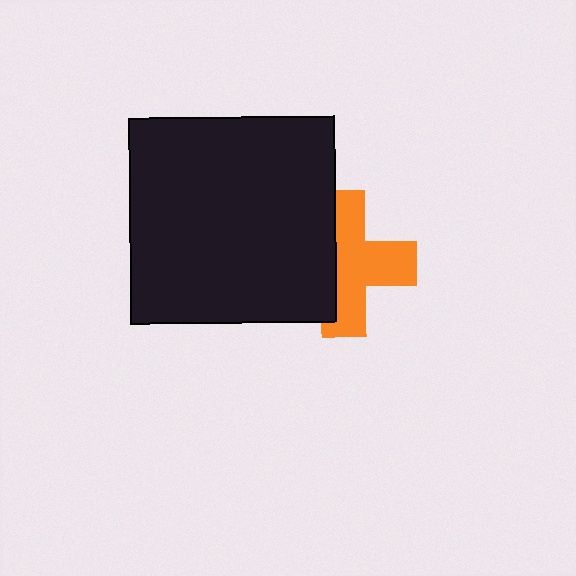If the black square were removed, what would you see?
You would see the complete orange cross.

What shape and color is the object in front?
The object in front is a black square.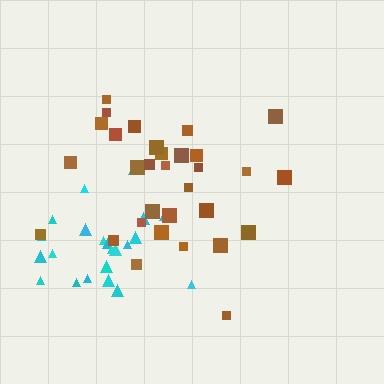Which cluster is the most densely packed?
Cyan.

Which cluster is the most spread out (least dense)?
Brown.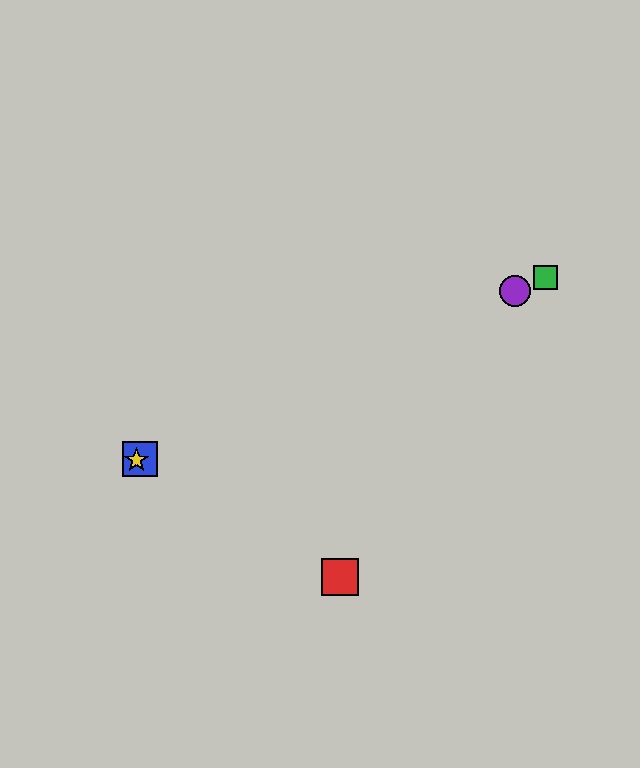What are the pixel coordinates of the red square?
The red square is at (340, 577).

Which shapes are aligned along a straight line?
The blue square, the green square, the yellow star, the purple circle are aligned along a straight line.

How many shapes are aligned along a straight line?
4 shapes (the blue square, the green square, the yellow star, the purple circle) are aligned along a straight line.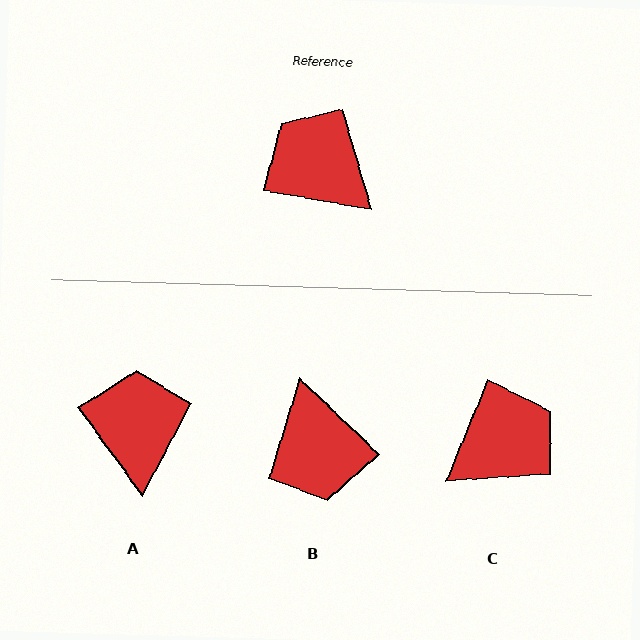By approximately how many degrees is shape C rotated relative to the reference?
Approximately 103 degrees clockwise.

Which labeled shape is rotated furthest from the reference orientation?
B, about 147 degrees away.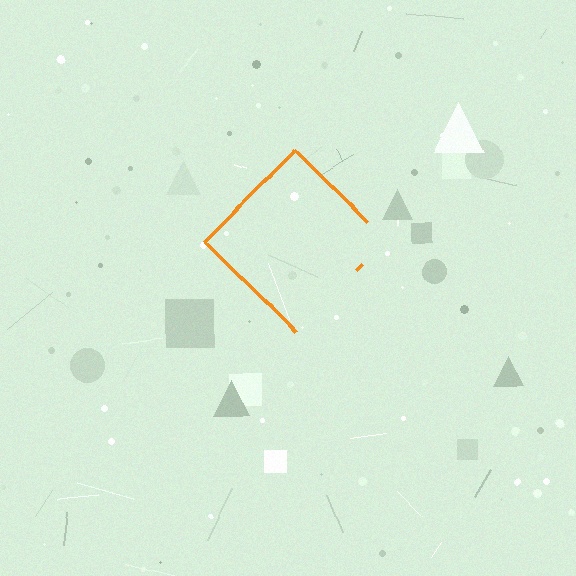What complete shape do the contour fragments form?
The contour fragments form a diamond.